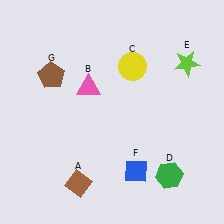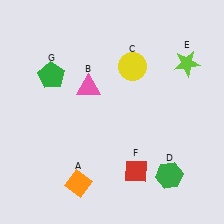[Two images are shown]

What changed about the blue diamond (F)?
In Image 1, F is blue. In Image 2, it changed to red.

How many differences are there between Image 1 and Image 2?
There are 3 differences between the two images.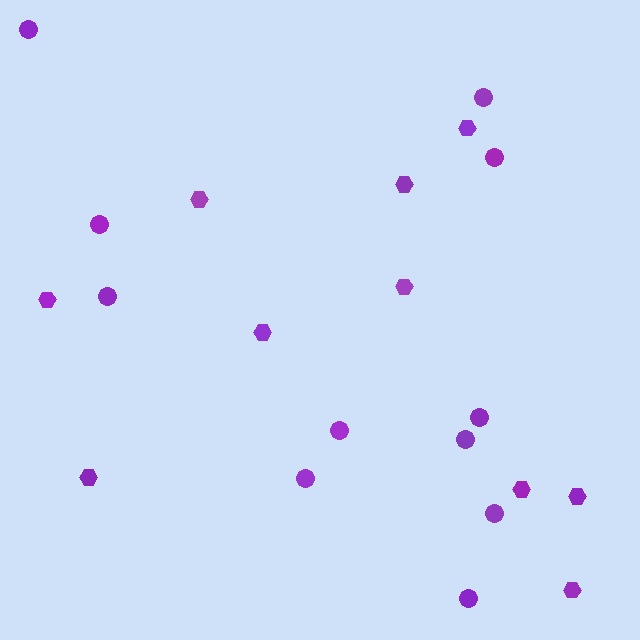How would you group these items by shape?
There are 2 groups: one group of circles (11) and one group of hexagons (10).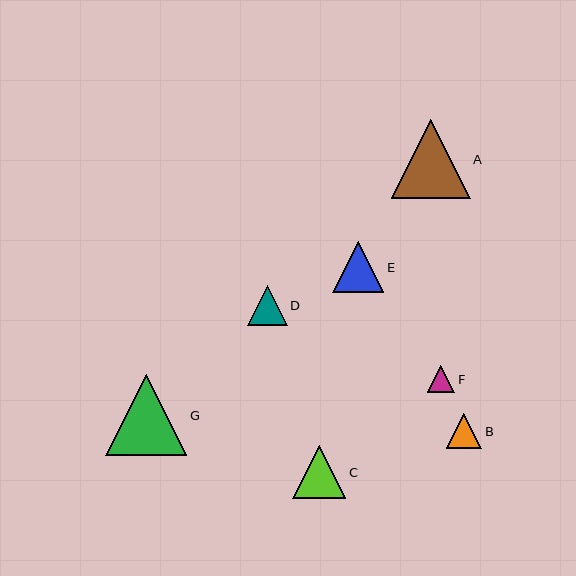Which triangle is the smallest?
Triangle F is the smallest with a size of approximately 28 pixels.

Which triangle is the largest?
Triangle G is the largest with a size of approximately 81 pixels.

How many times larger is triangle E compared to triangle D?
Triangle E is approximately 1.3 times the size of triangle D.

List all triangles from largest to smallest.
From largest to smallest: G, A, C, E, D, B, F.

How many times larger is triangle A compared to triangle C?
Triangle A is approximately 1.5 times the size of triangle C.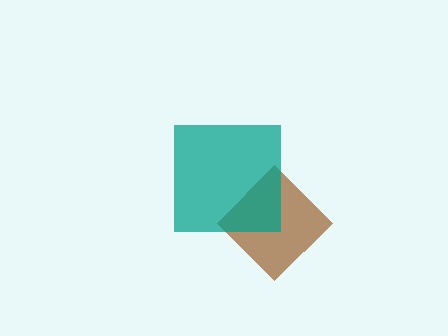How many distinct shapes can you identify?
There are 2 distinct shapes: a brown diamond, a teal square.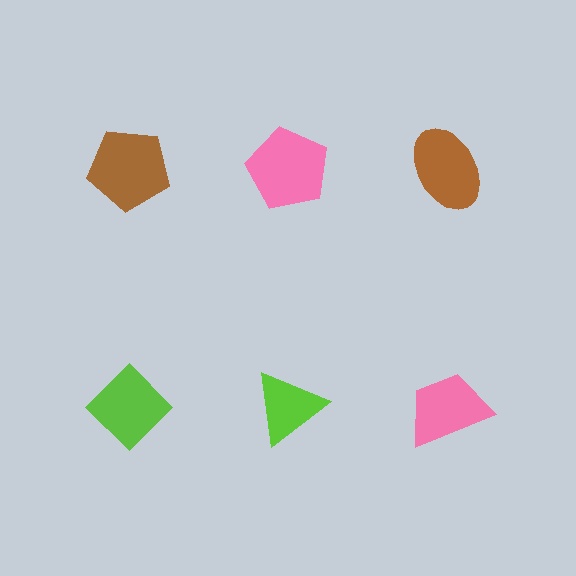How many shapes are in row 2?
3 shapes.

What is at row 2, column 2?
A lime triangle.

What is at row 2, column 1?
A lime diamond.